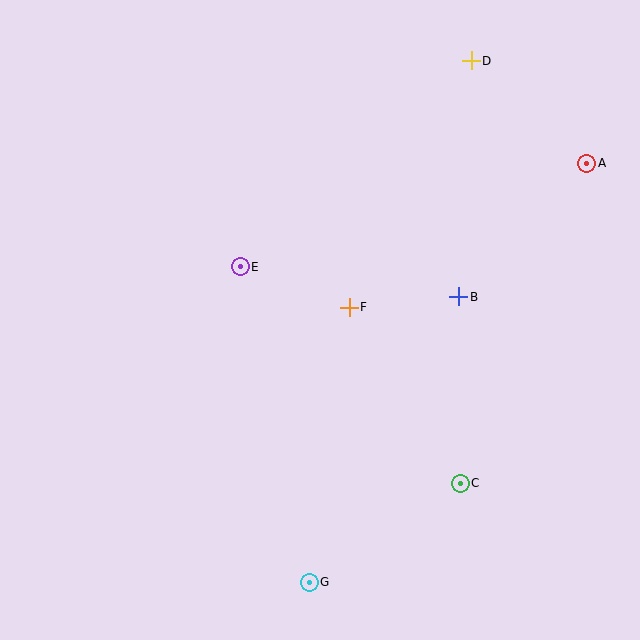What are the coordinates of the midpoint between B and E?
The midpoint between B and E is at (350, 282).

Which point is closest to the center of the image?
Point F at (349, 307) is closest to the center.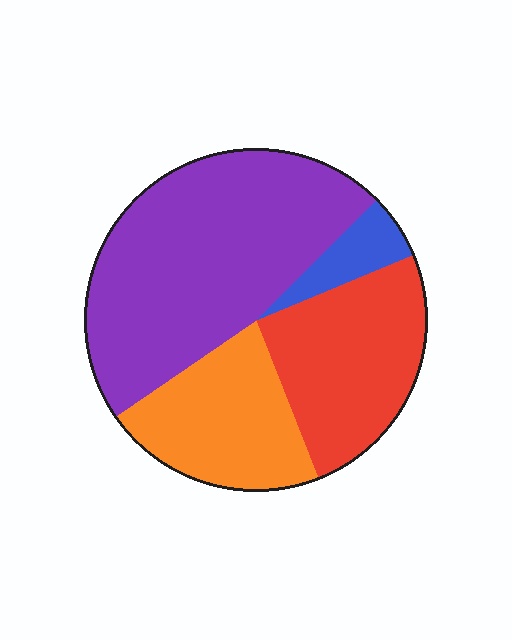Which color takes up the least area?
Blue, at roughly 5%.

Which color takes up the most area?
Purple, at roughly 45%.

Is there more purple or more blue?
Purple.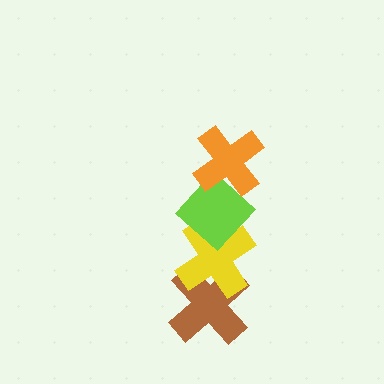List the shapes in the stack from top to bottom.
From top to bottom: the orange cross, the lime diamond, the yellow cross, the brown cross.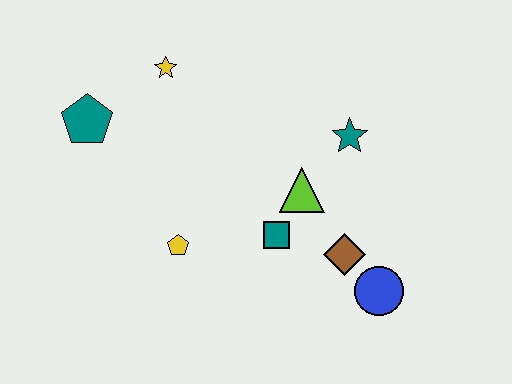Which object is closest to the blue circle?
The brown diamond is closest to the blue circle.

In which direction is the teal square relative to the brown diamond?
The teal square is to the left of the brown diamond.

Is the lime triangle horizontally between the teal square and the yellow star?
No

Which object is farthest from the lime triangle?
The teal pentagon is farthest from the lime triangle.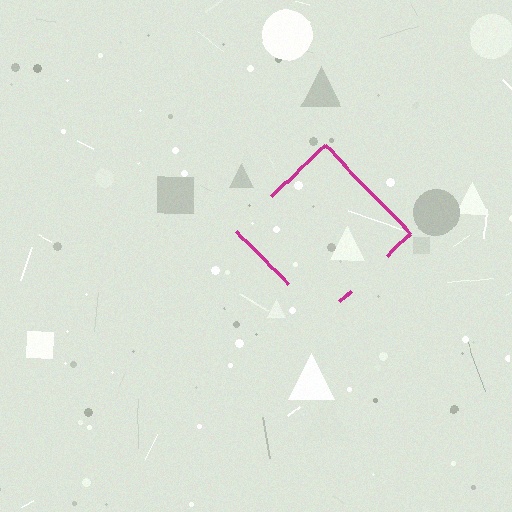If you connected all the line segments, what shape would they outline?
They would outline a diamond.